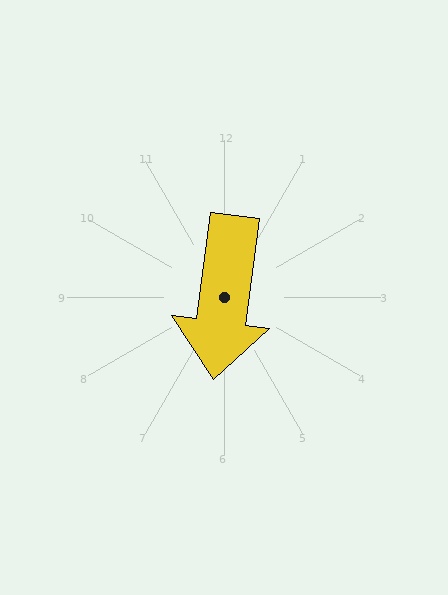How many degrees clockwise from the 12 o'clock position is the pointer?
Approximately 188 degrees.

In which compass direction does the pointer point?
South.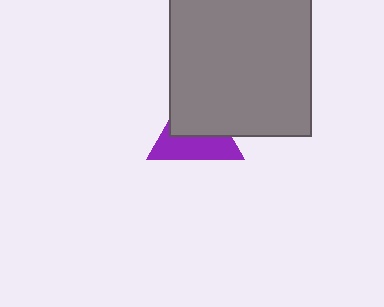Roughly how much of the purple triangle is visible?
About half of it is visible (roughly 47%).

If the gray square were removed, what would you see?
You would see the complete purple triangle.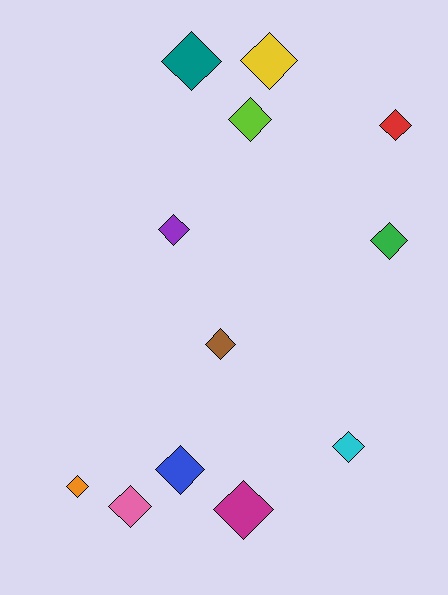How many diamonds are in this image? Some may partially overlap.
There are 12 diamonds.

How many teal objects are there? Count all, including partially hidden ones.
There is 1 teal object.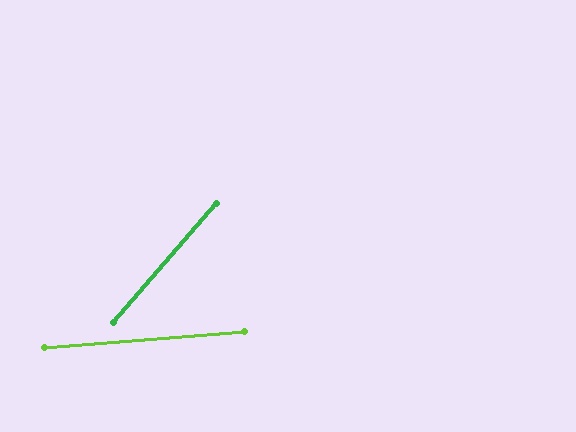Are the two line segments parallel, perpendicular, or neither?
Neither parallel nor perpendicular — they differ by about 44°.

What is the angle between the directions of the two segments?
Approximately 44 degrees.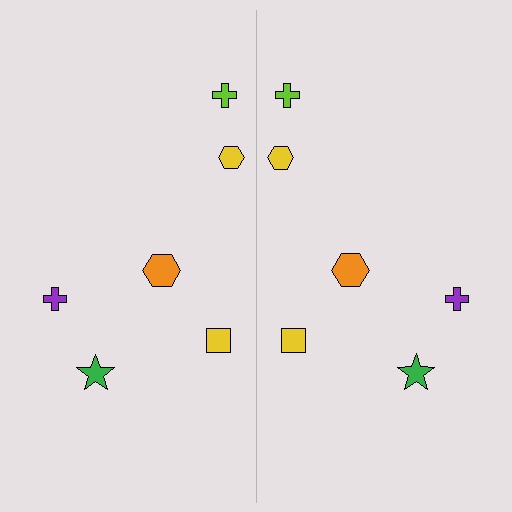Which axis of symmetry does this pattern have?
The pattern has a vertical axis of symmetry running through the center of the image.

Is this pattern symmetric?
Yes, this pattern has bilateral (reflection) symmetry.